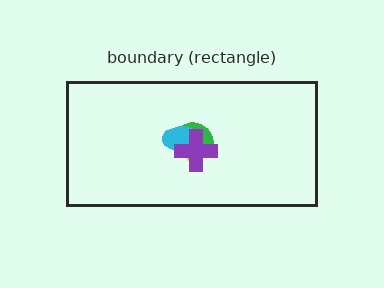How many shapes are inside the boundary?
4 inside, 0 outside.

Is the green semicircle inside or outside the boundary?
Inside.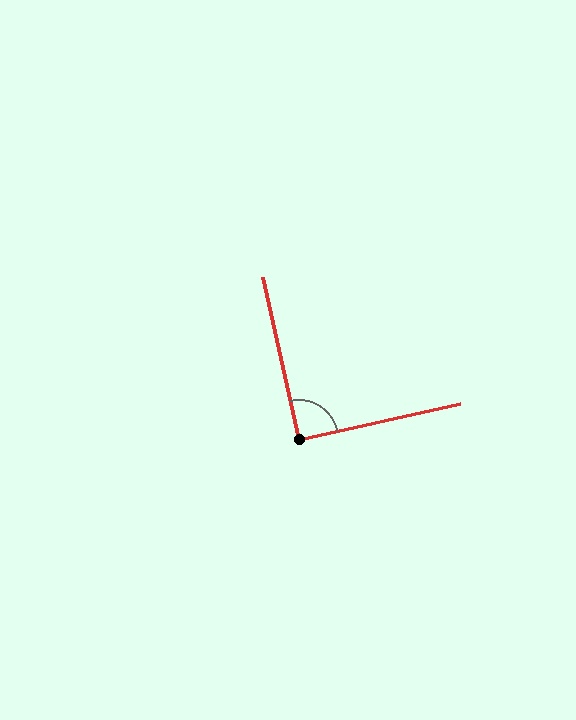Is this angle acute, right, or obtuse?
It is approximately a right angle.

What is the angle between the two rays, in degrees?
Approximately 90 degrees.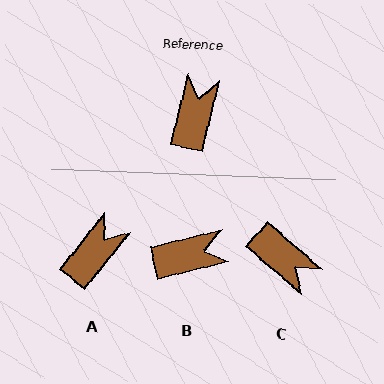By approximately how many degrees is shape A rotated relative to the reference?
Approximately 25 degrees clockwise.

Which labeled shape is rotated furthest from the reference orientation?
C, about 117 degrees away.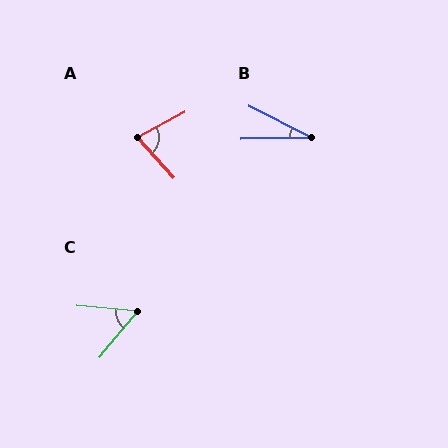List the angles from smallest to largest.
B (28°), C (55°), A (76°).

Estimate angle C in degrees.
Approximately 55 degrees.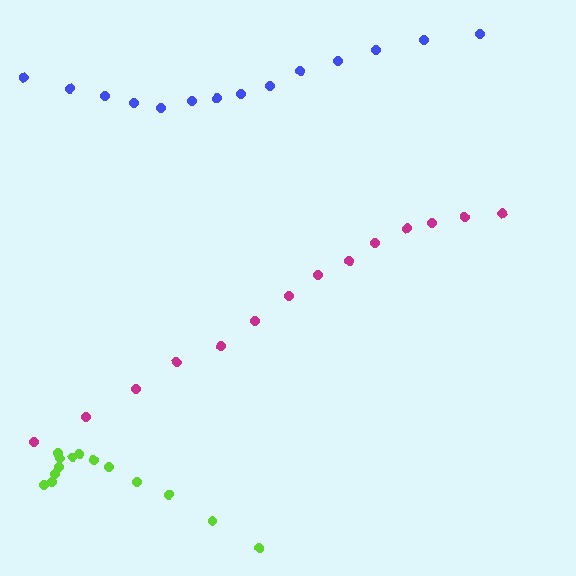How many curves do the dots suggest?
There are 3 distinct paths.